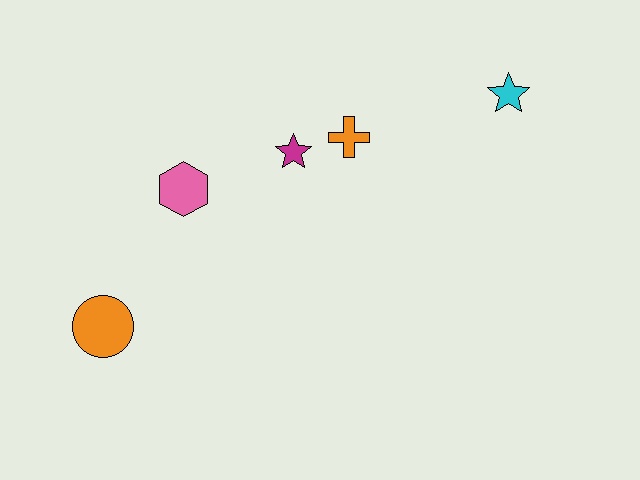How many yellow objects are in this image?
There are no yellow objects.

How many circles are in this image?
There is 1 circle.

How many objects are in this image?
There are 5 objects.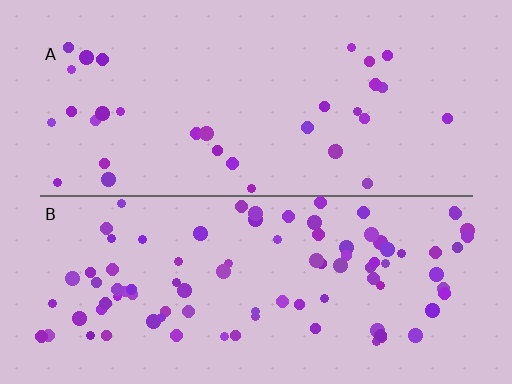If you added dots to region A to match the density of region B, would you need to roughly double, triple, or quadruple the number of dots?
Approximately triple.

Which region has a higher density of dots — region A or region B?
B (the bottom).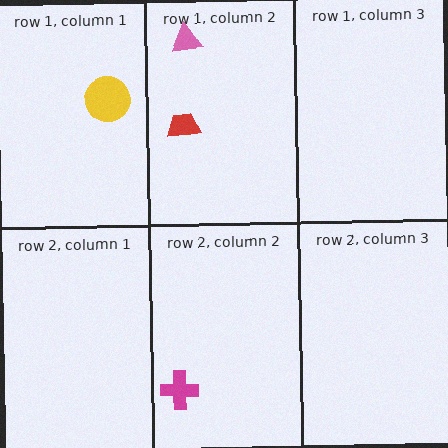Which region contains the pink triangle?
The row 1, column 2 region.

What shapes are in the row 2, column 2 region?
The magenta cross.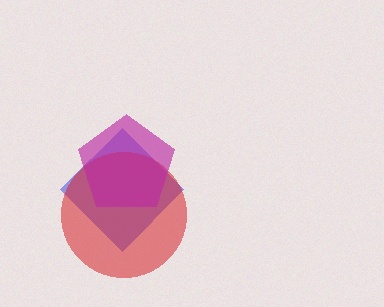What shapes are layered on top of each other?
The layered shapes are: a blue diamond, a red circle, a magenta pentagon.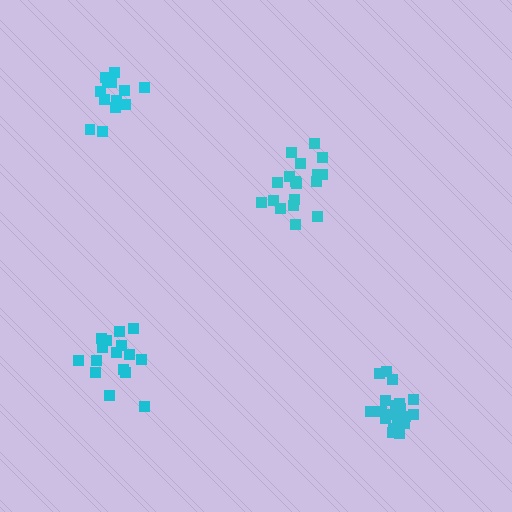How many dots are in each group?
Group 1: 20 dots, Group 2: 18 dots, Group 3: 16 dots, Group 4: 14 dots (68 total).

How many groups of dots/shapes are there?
There are 4 groups.